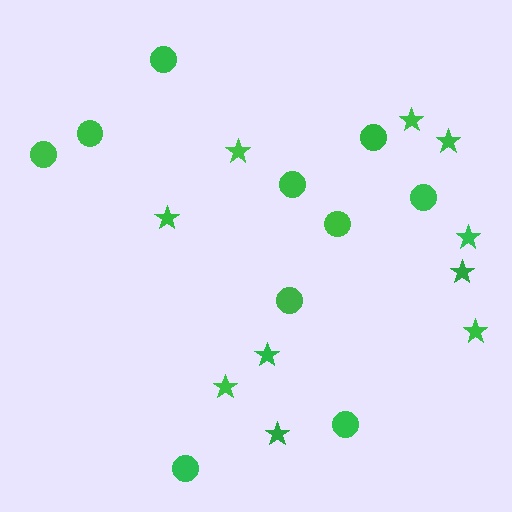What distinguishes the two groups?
There are 2 groups: one group of stars (10) and one group of circles (10).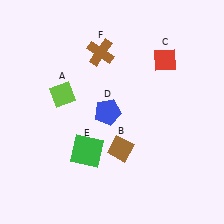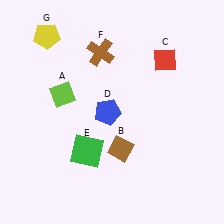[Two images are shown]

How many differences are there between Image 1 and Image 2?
There is 1 difference between the two images.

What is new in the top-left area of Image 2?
A yellow pentagon (G) was added in the top-left area of Image 2.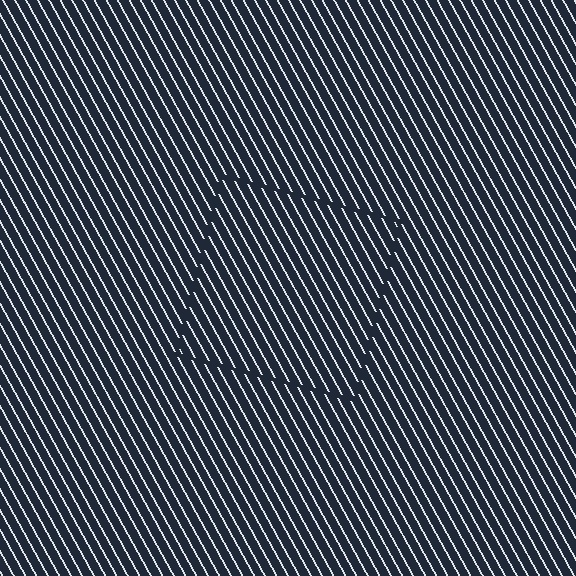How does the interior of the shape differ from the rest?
The interior of the shape contains the same grating, shifted by half a period — the contour is defined by the phase discontinuity where line-ends from the inner and outer gratings abut.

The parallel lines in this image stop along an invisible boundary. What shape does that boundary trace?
An illusory square. The interior of the shape contains the same grating, shifted by half a period — the contour is defined by the phase discontinuity where line-ends from the inner and outer gratings abut.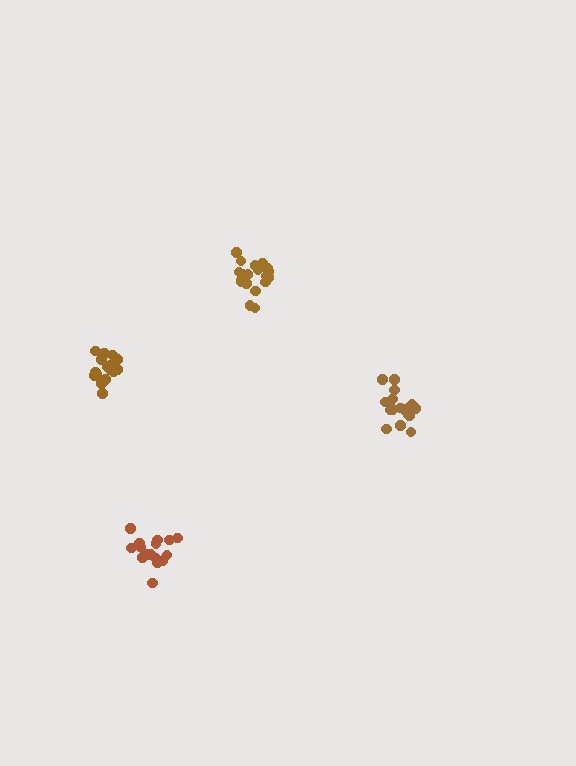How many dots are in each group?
Group 1: 16 dots, Group 2: 19 dots, Group 3: 20 dots, Group 4: 16 dots (71 total).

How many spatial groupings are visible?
There are 4 spatial groupings.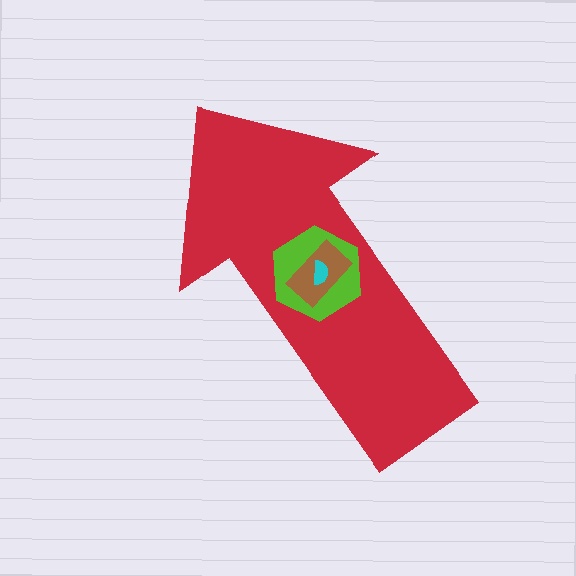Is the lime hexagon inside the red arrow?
Yes.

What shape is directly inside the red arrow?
The lime hexagon.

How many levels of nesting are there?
4.